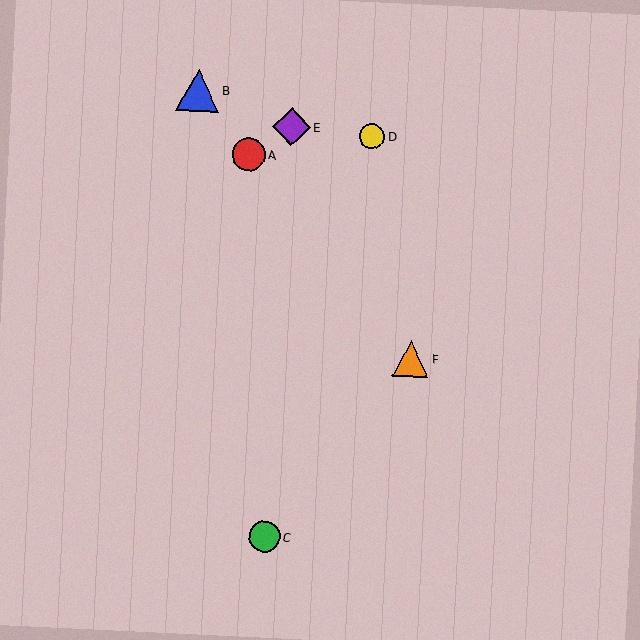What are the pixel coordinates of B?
Object B is at (198, 90).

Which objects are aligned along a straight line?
Objects A, B, F are aligned along a straight line.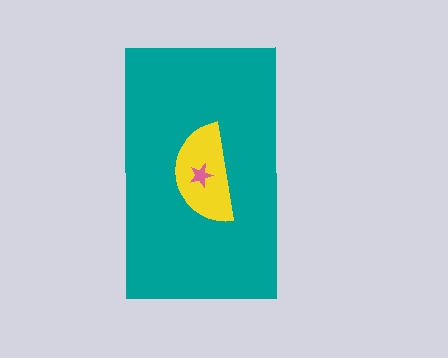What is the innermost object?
The pink star.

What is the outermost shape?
The teal rectangle.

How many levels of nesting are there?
3.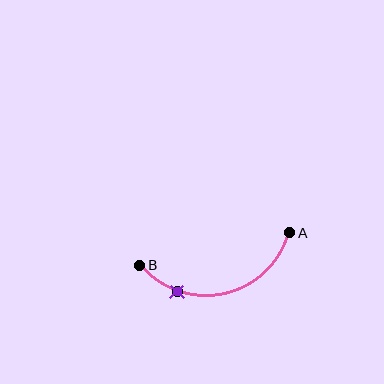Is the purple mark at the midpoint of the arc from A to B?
No. The purple mark lies on the arc but is closer to endpoint B. The arc midpoint would be at the point on the curve equidistant along the arc from both A and B.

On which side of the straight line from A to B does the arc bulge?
The arc bulges below the straight line connecting A and B.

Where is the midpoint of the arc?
The arc midpoint is the point on the curve farthest from the straight line joining A and B. It sits below that line.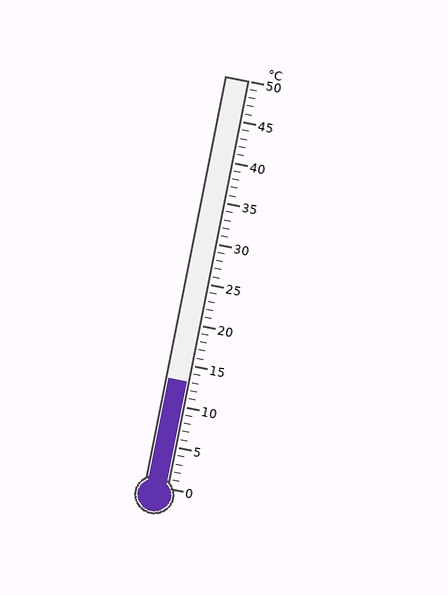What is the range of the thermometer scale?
The thermometer scale ranges from 0°C to 50°C.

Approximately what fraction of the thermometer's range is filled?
The thermometer is filled to approximately 25% of its range.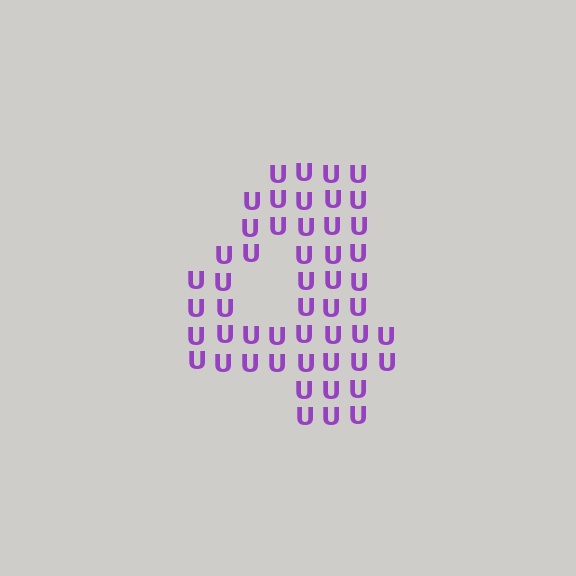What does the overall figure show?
The overall figure shows the digit 4.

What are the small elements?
The small elements are letter U's.